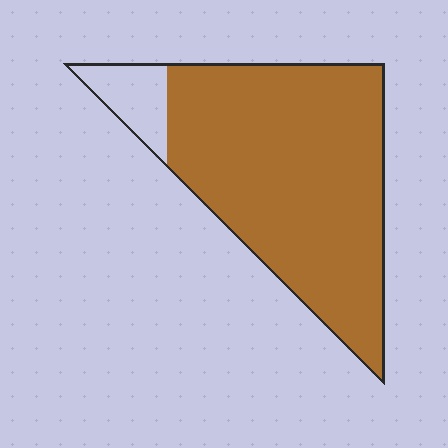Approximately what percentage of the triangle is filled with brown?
Approximately 90%.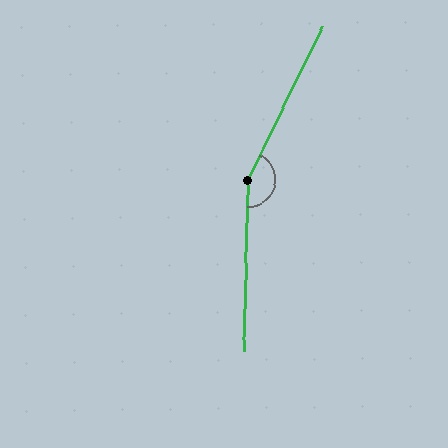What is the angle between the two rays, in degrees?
Approximately 155 degrees.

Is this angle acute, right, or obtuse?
It is obtuse.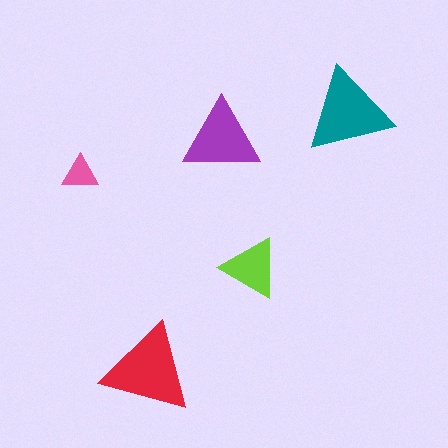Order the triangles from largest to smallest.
the red one, the teal one, the purple one, the lime one, the pink one.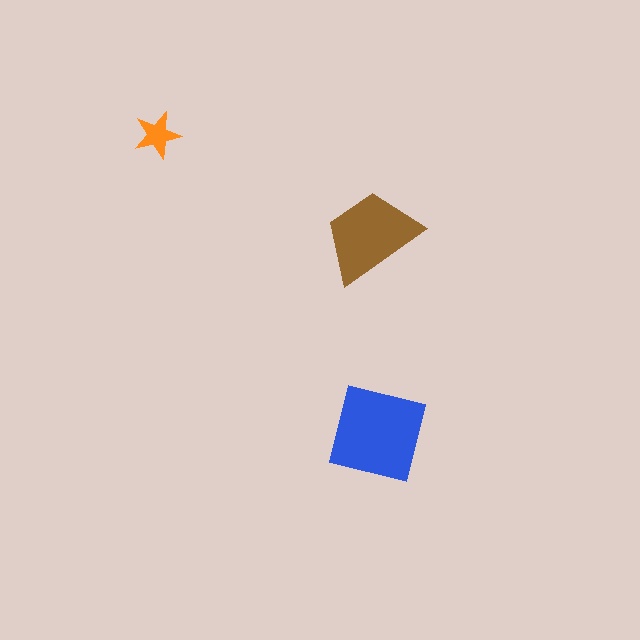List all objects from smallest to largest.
The orange star, the brown trapezoid, the blue square.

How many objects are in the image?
There are 3 objects in the image.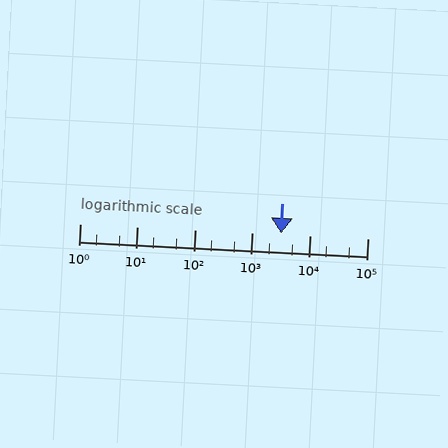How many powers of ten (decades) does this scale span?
The scale spans 5 decades, from 1 to 100000.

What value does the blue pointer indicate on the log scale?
The pointer indicates approximately 3200.